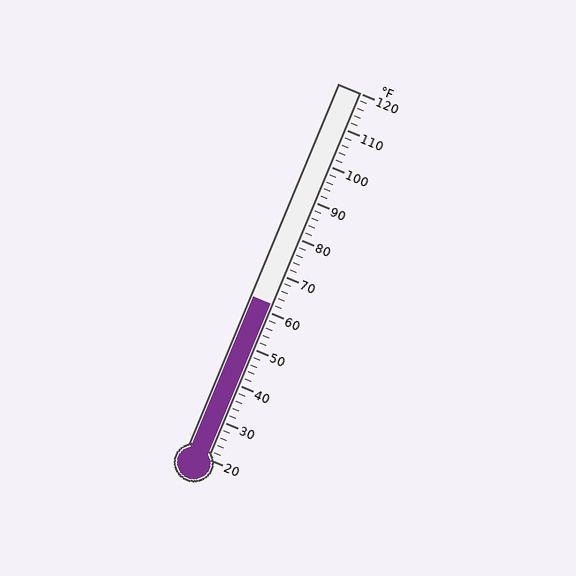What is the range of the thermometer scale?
The thermometer scale ranges from 20°F to 120°F.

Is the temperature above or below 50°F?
The temperature is above 50°F.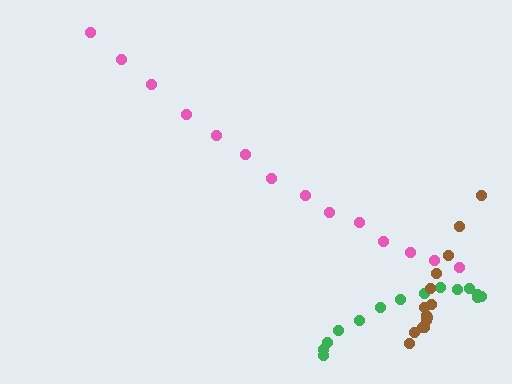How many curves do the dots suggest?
There are 3 distinct paths.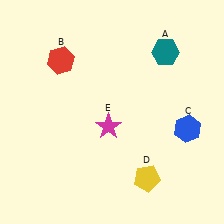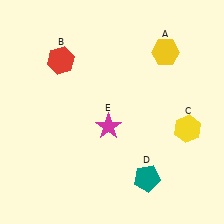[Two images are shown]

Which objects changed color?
A changed from teal to yellow. C changed from blue to yellow. D changed from yellow to teal.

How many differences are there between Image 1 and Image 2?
There are 3 differences between the two images.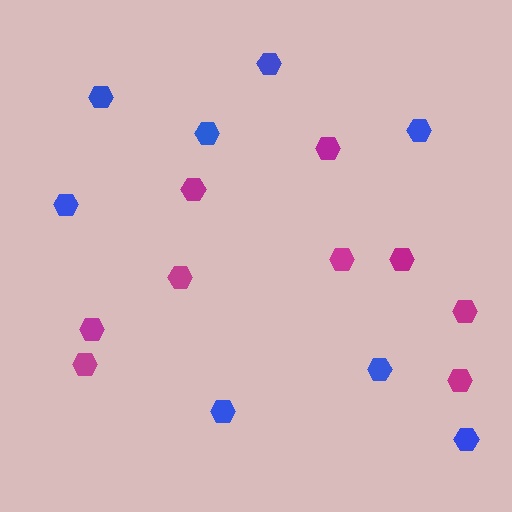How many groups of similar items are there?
There are 2 groups: one group of magenta hexagons (9) and one group of blue hexagons (8).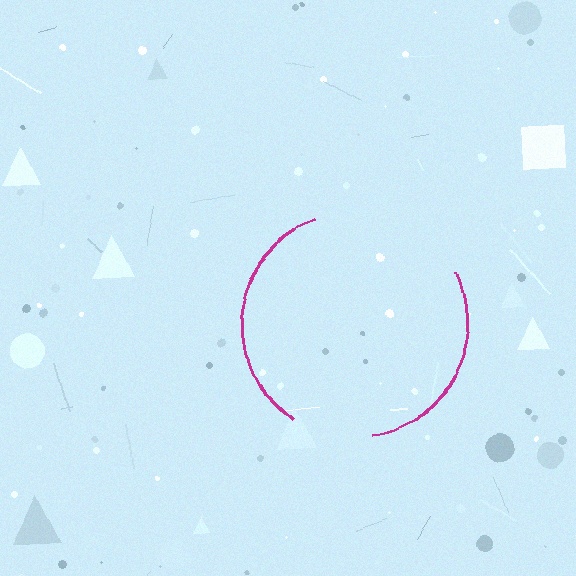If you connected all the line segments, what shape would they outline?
They would outline a circle.